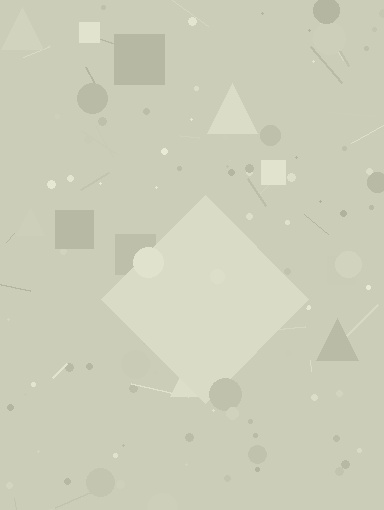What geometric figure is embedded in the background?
A diamond is embedded in the background.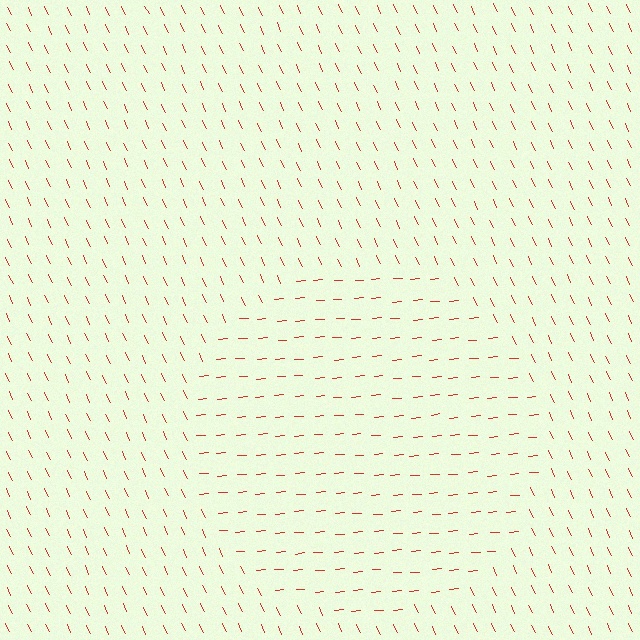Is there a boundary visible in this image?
Yes, there is a texture boundary formed by a change in line orientation.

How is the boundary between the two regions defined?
The boundary is defined purely by a change in line orientation (approximately 70 degrees difference). All lines are the same color and thickness.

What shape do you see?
I see a circle.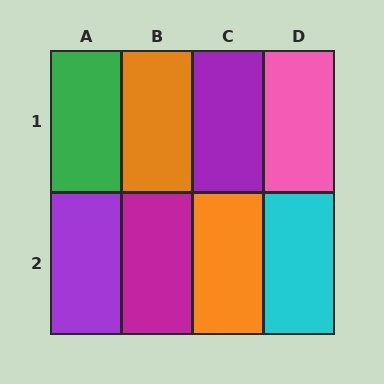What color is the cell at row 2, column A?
Purple.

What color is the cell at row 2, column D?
Cyan.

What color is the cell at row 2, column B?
Magenta.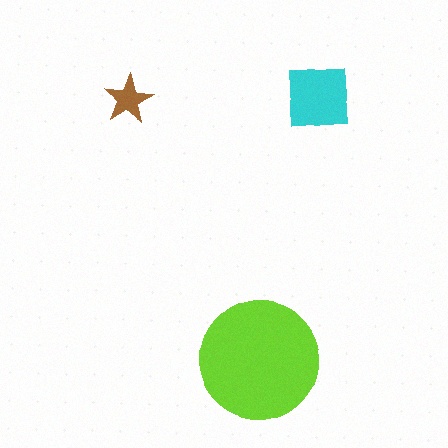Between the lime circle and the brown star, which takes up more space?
The lime circle.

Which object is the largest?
The lime circle.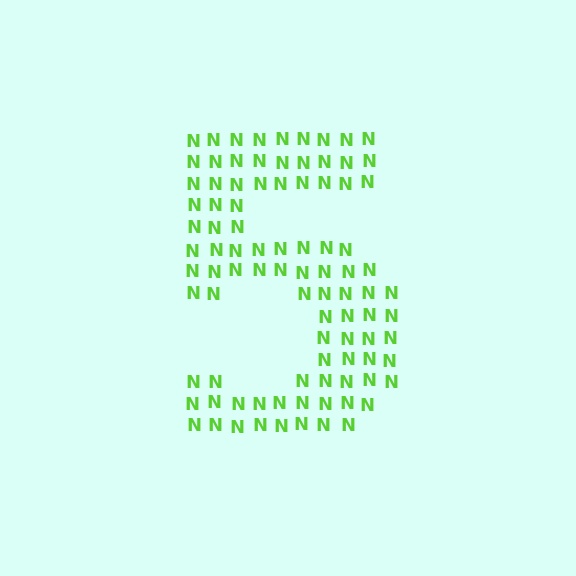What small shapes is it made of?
It is made of small letter N's.